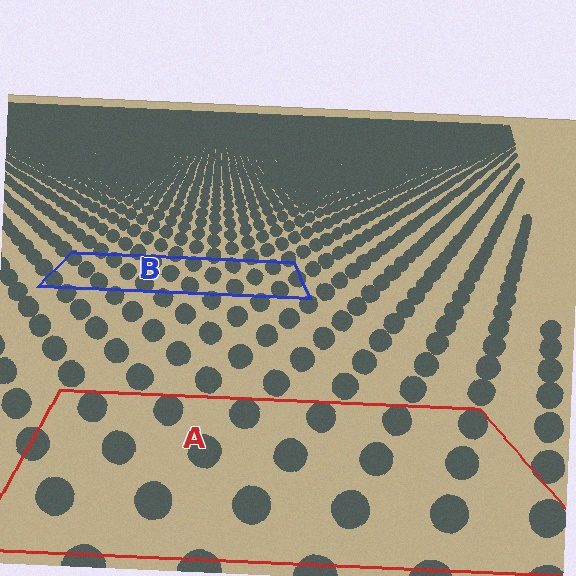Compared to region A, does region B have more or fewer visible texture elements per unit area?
Region B has more texture elements per unit area — they are packed more densely because it is farther away.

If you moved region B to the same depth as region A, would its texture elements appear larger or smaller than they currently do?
They would appear larger. At a closer depth, the same texture elements are projected at a bigger on-screen size.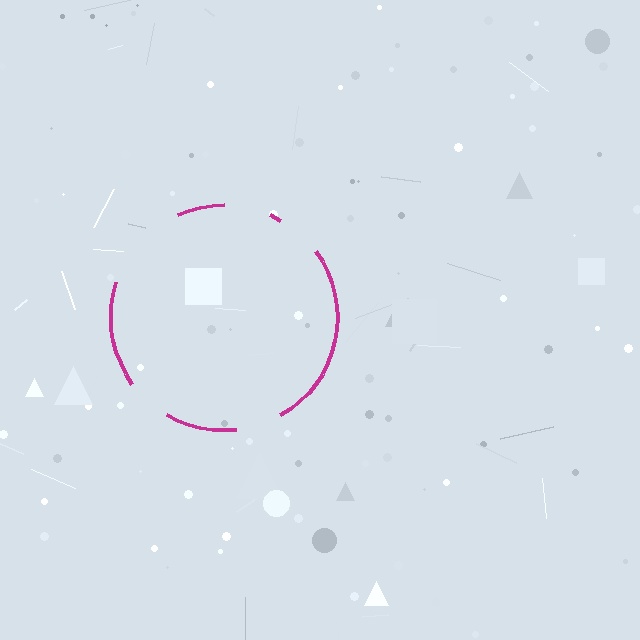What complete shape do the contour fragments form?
The contour fragments form a circle.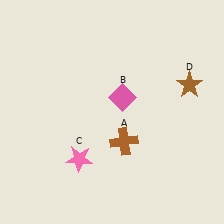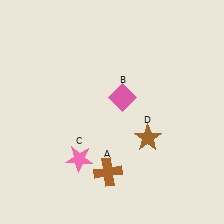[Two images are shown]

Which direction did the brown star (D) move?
The brown star (D) moved down.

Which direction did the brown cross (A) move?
The brown cross (A) moved down.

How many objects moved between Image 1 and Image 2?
2 objects moved between the two images.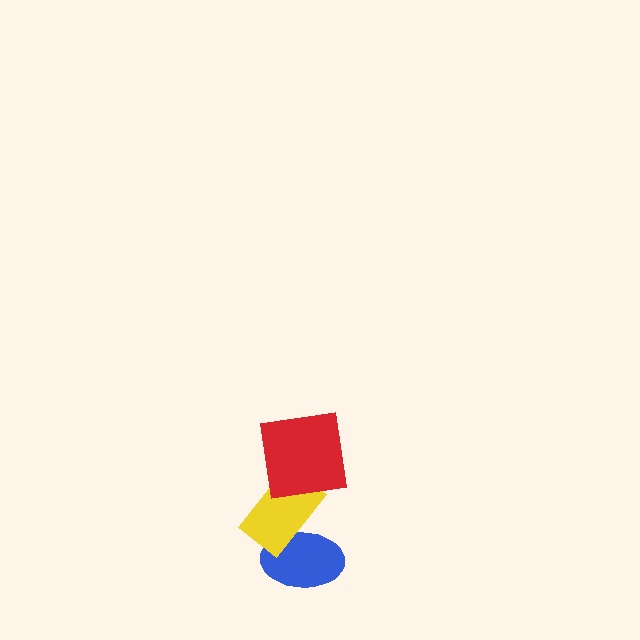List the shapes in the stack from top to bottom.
From top to bottom: the red square, the yellow rectangle, the blue ellipse.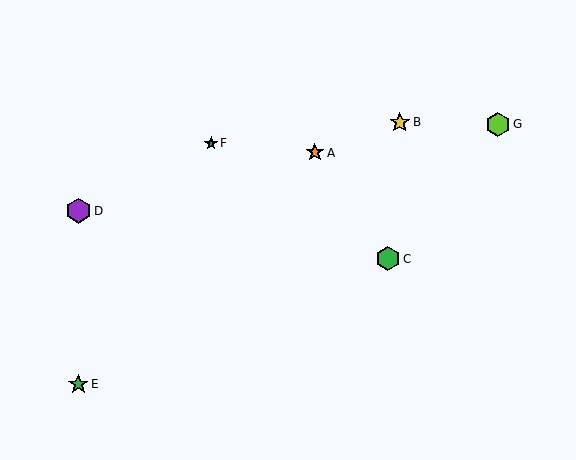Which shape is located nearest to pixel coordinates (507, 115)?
The lime hexagon (labeled G) at (498, 124) is nearest to that location.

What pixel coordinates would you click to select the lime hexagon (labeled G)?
Click at (498, 124) to select the lime hexagon G.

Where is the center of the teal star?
The center of the teal star is at (211, 143).